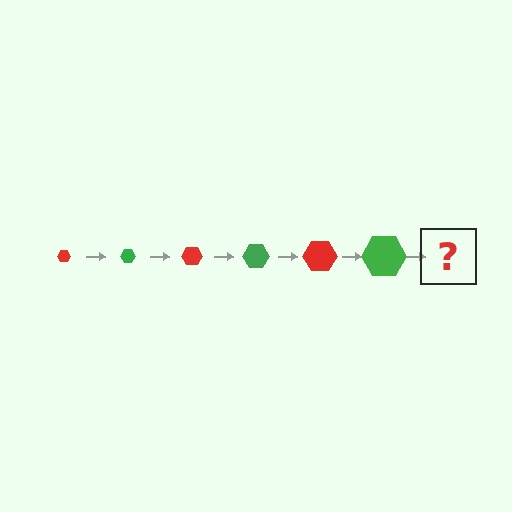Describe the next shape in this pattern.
It should be a red hexagon, larger than the previous one.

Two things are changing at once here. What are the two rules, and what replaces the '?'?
The two rules are that the hexagon grows larger each step and the color cycles through red and green. The '?' should be a red hexagon, larger than the previous one.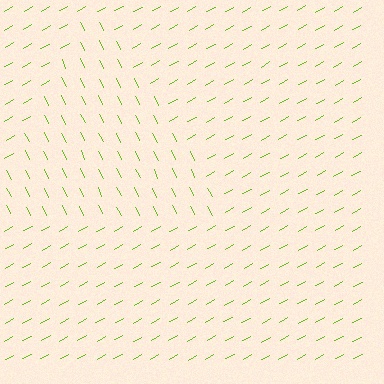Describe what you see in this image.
The image is filled with small lime line segments. A triangle region in the image has lines oriented differently from the surrounding lines, creating a visible texture boundary.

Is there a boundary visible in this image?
Yes, there is a texture boundary formed by a change in line orientation.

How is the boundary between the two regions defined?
The boundary is defined purely by a change in line orientation (approximately 86 degrees difference). All lines are the same color and thickness.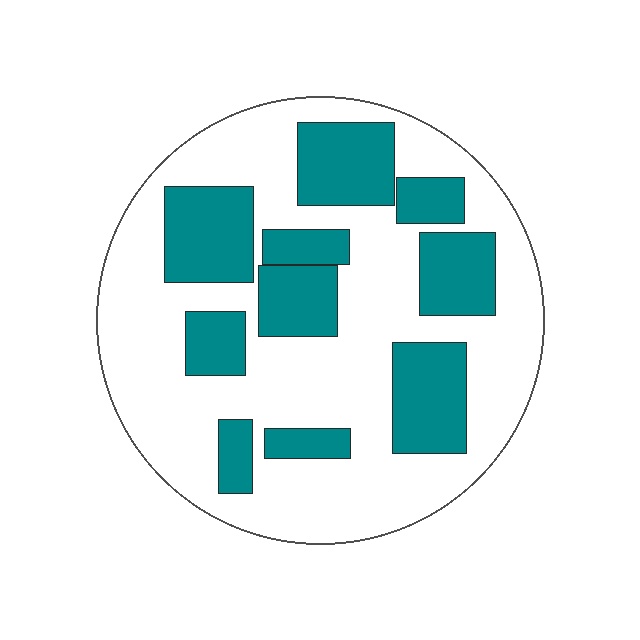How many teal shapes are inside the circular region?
10.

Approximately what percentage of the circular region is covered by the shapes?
Approximately 35%.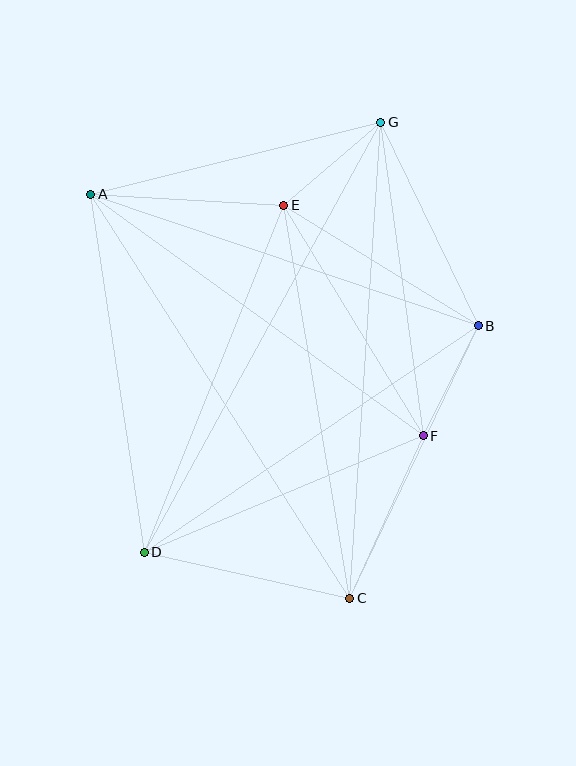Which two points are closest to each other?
Points B and F are closest to each other.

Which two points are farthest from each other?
Points D and G are farthest from each other.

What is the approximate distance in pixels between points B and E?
The distance between B and E is approximately 229 pixels.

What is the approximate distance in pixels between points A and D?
The distance between A and D is approximately 362 pixels.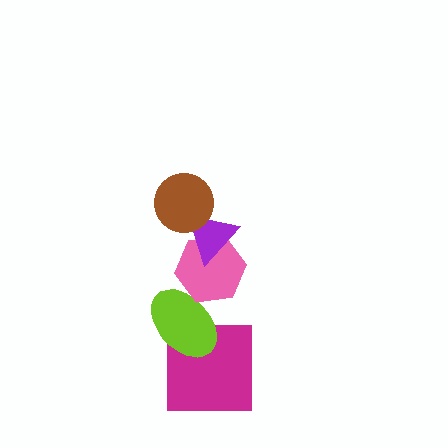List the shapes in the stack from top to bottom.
From top to bottom: the brown circle, the purple triangle, the pink hexagon, the lime ellipse, the magenta square.